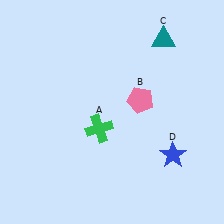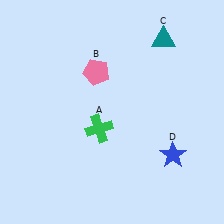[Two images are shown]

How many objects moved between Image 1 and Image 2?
1 object moved between the two images.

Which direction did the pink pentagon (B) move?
The pink pentagon (B) moved left.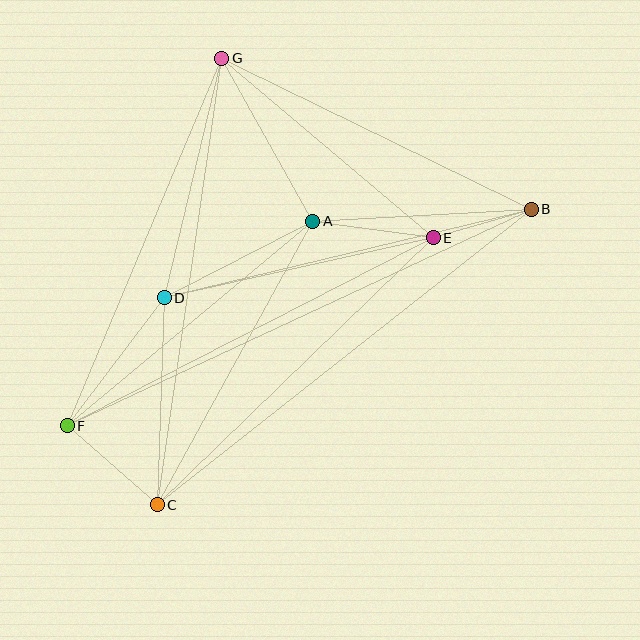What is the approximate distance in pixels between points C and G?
The distance between C and G is approximately 451 pixels.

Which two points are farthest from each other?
Points B and F are farthest from each other.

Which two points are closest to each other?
Points B and E are closest to each other.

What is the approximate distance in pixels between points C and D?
The distance between C and D is approximately 207 pixels.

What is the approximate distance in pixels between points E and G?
The distance between E and G is approximately 278 pixels.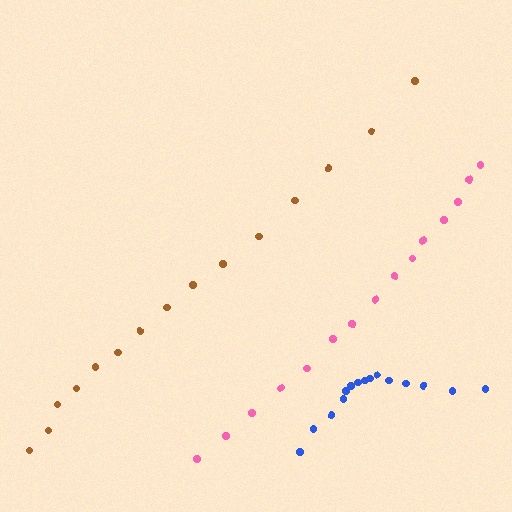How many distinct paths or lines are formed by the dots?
There are 3 distinct paths.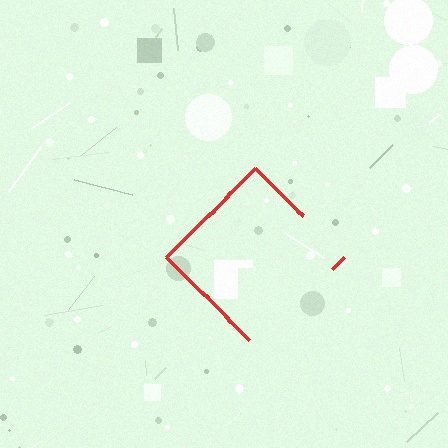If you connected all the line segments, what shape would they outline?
They would outline a diamond.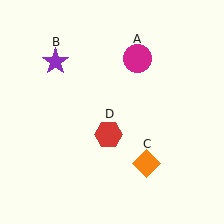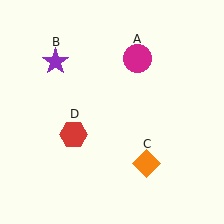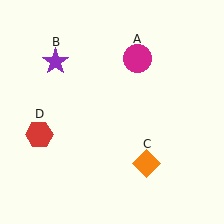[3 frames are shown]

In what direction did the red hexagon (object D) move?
The red hexagon (object D) moved left.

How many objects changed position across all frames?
1 object changed position: red hexagon (object D).